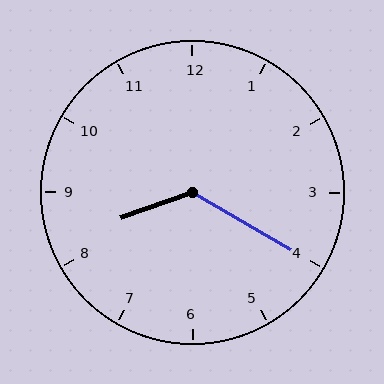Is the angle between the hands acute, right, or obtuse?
It is obtuse.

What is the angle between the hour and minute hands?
Approximately 130 degrees.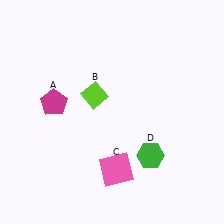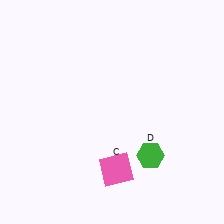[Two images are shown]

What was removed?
The lime diamond (B), the magenta pentagon (A) were removed in Image 2.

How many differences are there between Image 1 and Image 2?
There are 2 differences between the two images.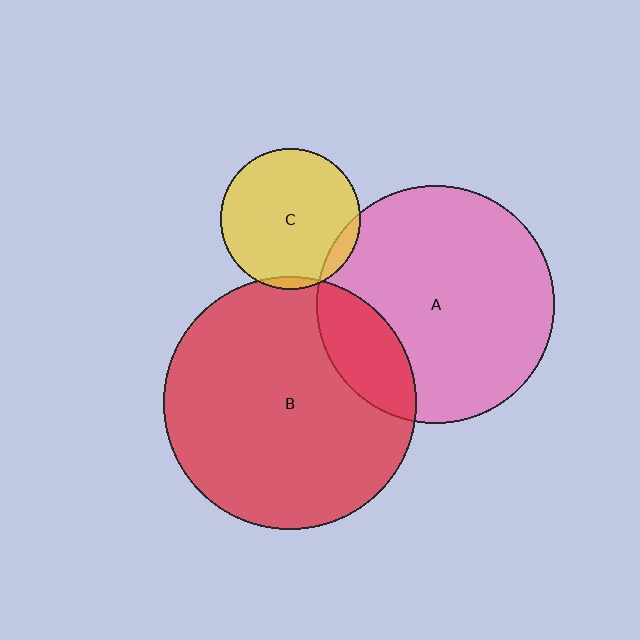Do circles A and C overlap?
Yes.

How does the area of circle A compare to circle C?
Approximately 2.9 times.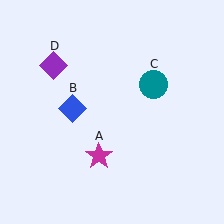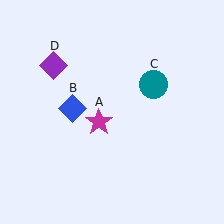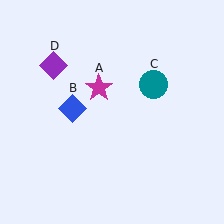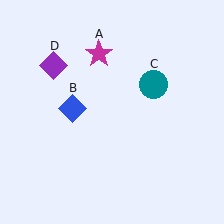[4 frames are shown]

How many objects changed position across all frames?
1 object changed position: magenta star (object A).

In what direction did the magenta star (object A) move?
The magenta star (object A) moved up.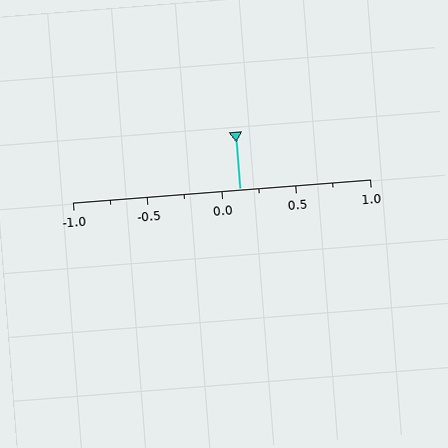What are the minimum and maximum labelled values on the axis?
The axis runs from -1.0 to 1.0.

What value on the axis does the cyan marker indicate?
The marker indicates approximately 0.12.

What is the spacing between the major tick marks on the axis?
The major ticks are spaced 0.5 apart.